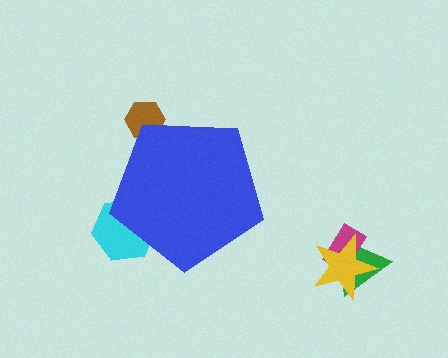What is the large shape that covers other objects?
A blue pentagon.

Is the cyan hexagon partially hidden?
Yes, the cyan hexagon is partially hidden behind the blue pentagon.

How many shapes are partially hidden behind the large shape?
2 shapes are partially hidden.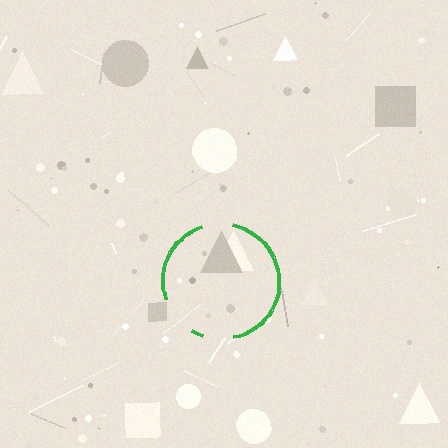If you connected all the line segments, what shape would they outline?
They would outline a circle.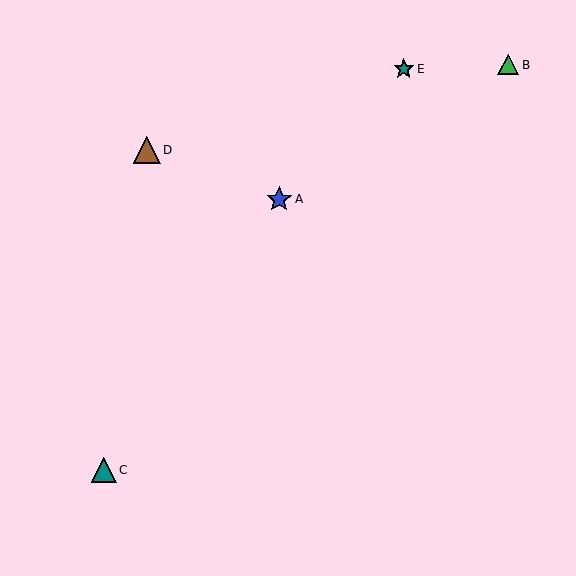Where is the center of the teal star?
The center of the teal star is at (404, 69).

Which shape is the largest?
The brown triangle (labeled D) is the largest.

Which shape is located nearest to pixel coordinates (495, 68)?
The green triangle (labeled B) at (508, 65) is nearest to that location.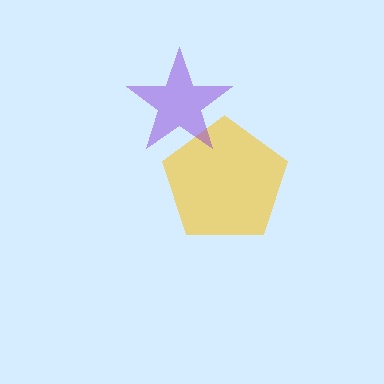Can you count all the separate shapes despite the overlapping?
Yes, there are 2 separate shapes.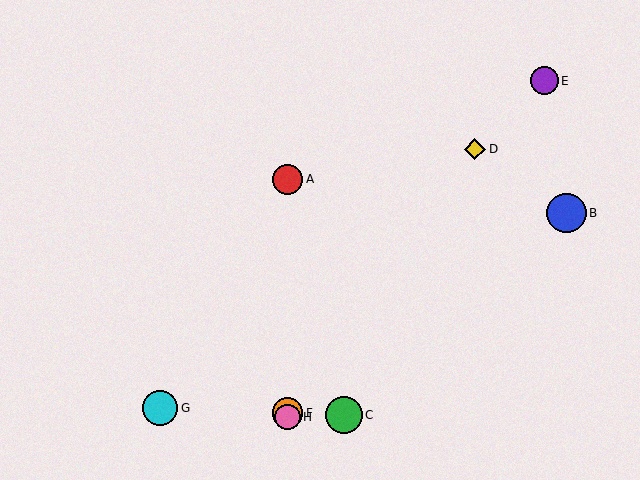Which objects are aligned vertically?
Objects A, F, H are aligned vertically.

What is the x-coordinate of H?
Object H is at x≈288.